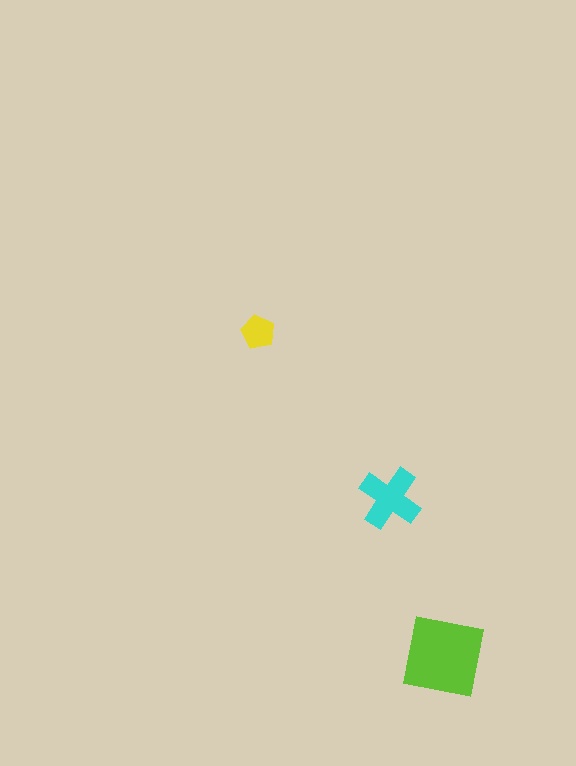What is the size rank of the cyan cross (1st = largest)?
2nd.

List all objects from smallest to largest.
The yellow pentagon, the cyan cross, the lime square.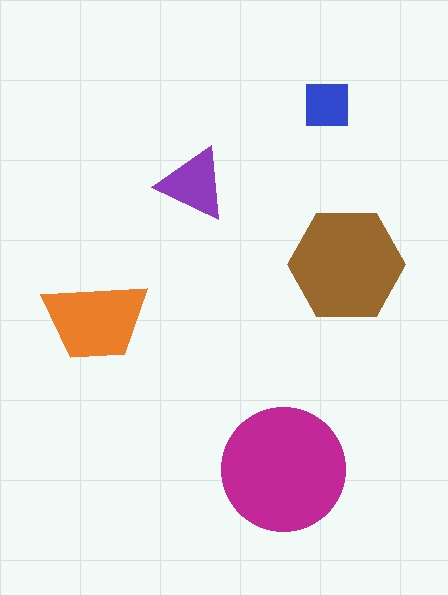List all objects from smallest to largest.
The blue square, the purple triangle, the orange trapezoid, the brown hexagon, the magenta circle.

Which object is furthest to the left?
The orange trapezoid is leftmost.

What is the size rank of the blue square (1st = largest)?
5th.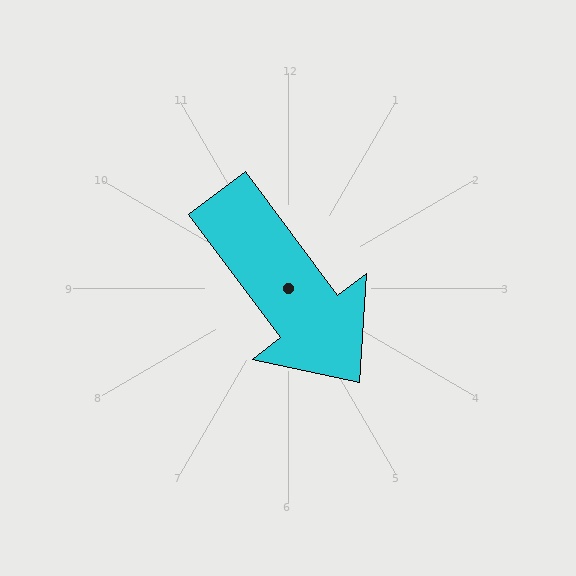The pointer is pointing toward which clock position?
Roughly 5 o'clock.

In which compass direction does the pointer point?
Southeast.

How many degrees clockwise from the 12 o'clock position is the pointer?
Approximately 143 degrees.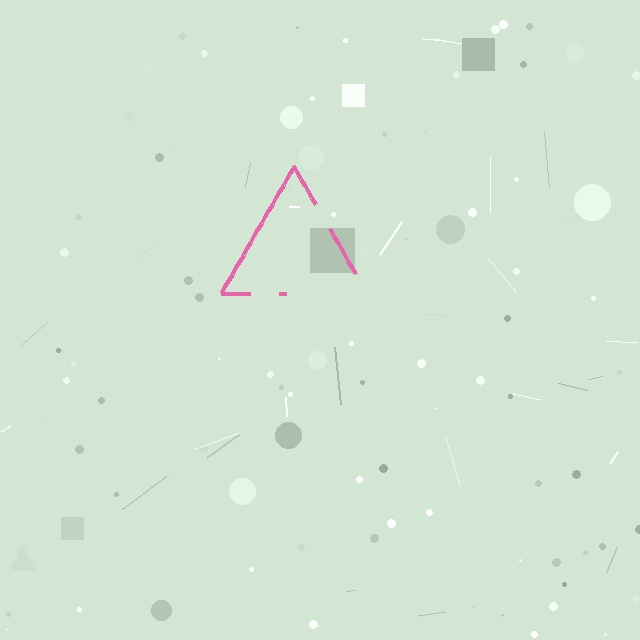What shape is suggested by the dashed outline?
The dashed outline suggests a triangle.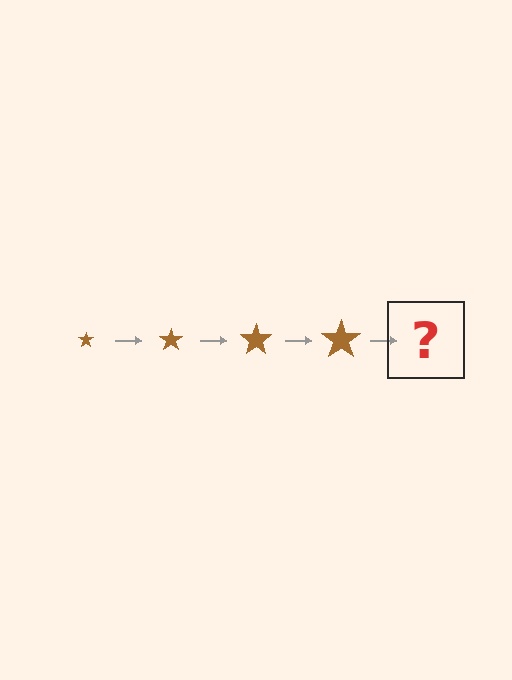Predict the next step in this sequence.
The next step is a brown star, larger than the previous one.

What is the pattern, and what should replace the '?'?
The pattern is that the star gets progressively larger each step. The '?' should be a brown star, larger than the previous one.